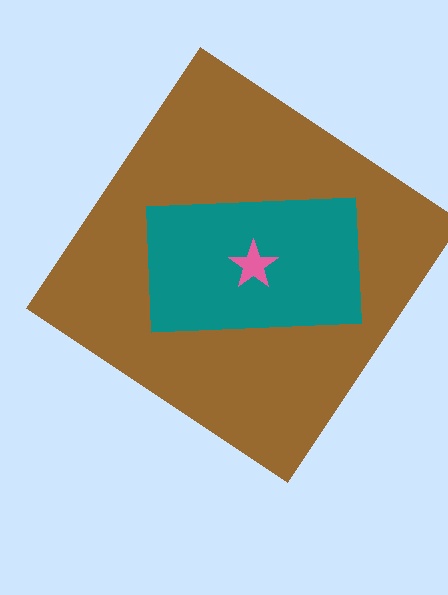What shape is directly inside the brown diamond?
The teal rectangle.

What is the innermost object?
The pink star.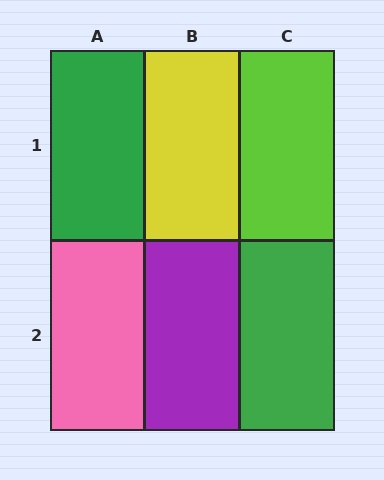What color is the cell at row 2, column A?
Pink.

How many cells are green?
2 cells are green.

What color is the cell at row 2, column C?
Green.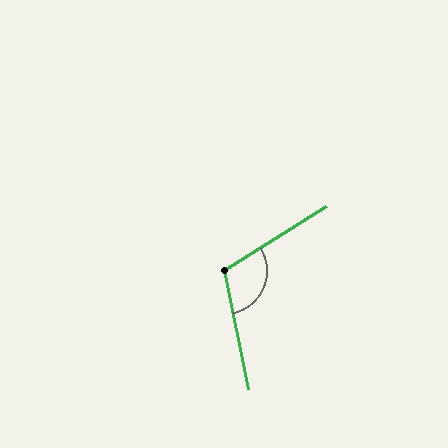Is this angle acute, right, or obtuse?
It is obtuse.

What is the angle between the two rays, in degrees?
Approximately 111 degrees.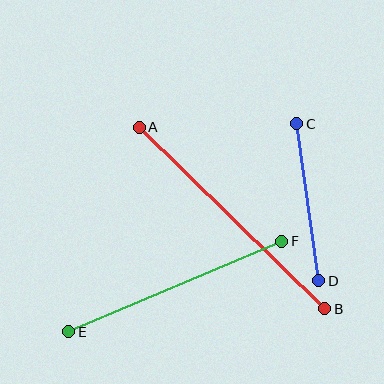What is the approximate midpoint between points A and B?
The midpoint is at approximately (232, 218) pixels.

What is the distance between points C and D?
The distance is approximately 159 pixels.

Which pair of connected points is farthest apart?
Points A and B are farthest apart.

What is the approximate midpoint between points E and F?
The midpoint is at approximately (175, 287) pixels.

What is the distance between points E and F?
The distance is approximately 231 pixels.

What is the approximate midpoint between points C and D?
The midpoint is at approximately (308, 202) pixels.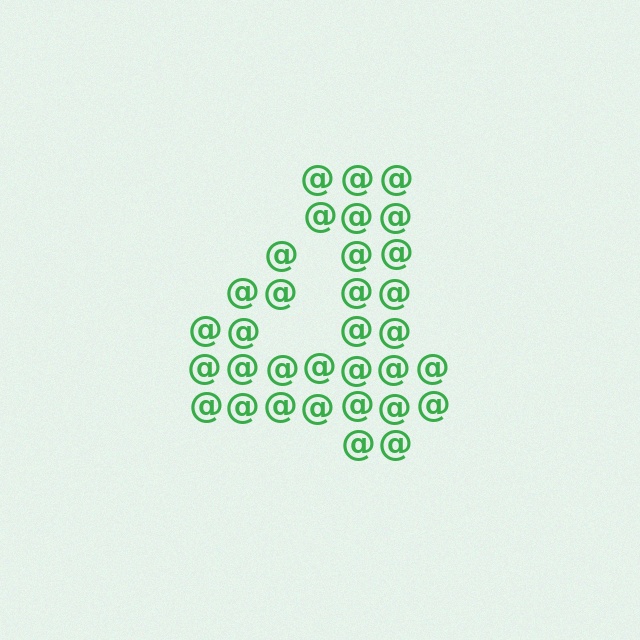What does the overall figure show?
The overall figure shows the digit 4.